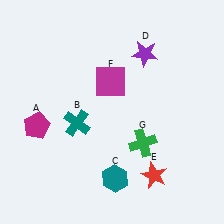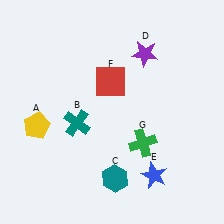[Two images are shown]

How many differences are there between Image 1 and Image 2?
There are 3 differences between the two images.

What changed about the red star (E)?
In Image 1, E is red. In Image 2, it changed to blue.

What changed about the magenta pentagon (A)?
In Image 1, A is magenta. In Image 2, it changed to yellow.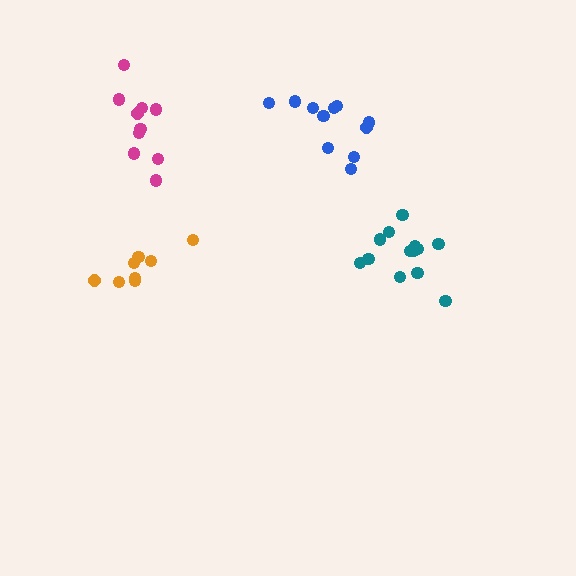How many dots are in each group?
Group 1: 10 dots, Group 2: 11 dots, Group 3: 8 dots, Group 4: 13 dots (42 total).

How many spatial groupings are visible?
There are 4 spatial groupings.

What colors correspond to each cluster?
The clusters are colored: magenta, blue, orange, teal.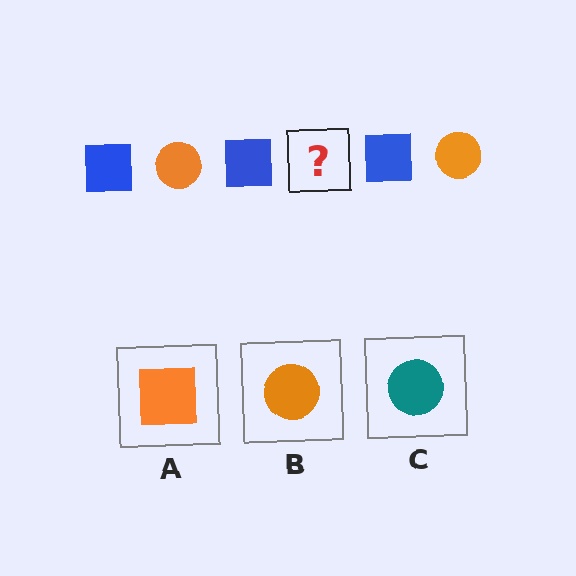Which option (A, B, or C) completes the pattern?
B.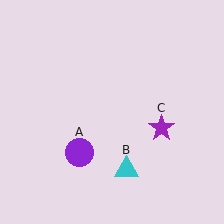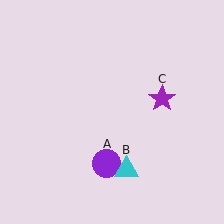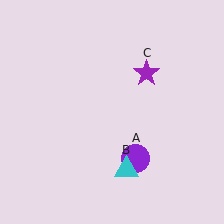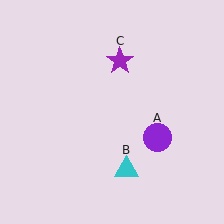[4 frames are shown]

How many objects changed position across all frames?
2 objects changed position: purple circle (object A), purple star (object C).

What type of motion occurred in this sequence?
The purple circle (object A), purple star (object C) rotated counterclockwise around the center of the scene.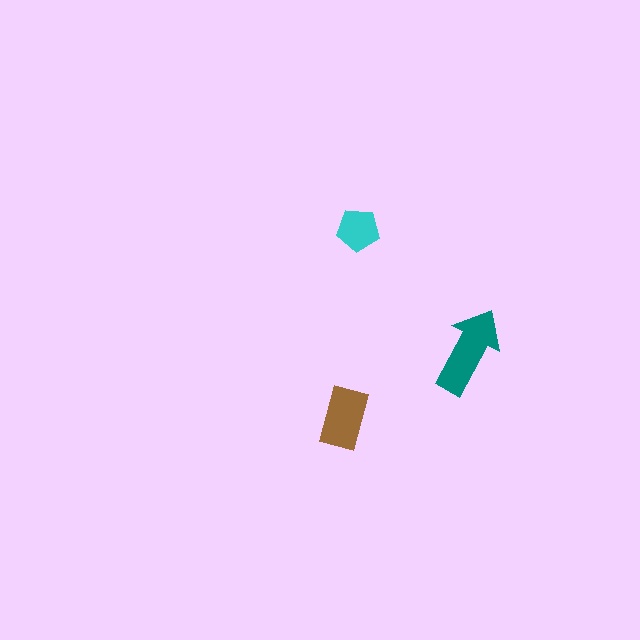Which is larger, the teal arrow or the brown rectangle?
The teal arrow.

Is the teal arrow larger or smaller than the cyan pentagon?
Larger.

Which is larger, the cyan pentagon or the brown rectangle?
The brown rectangle.